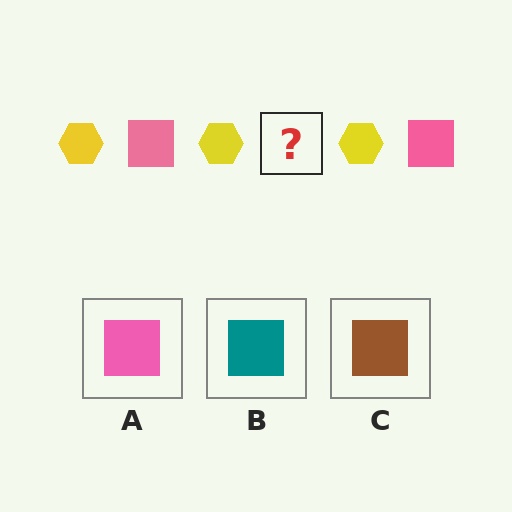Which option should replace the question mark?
Option A.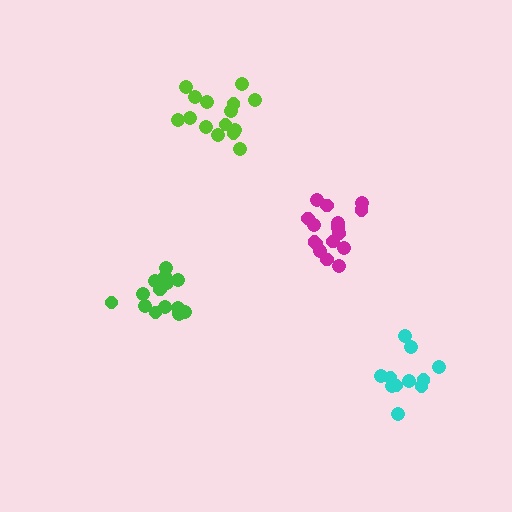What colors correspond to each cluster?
The clusters are colored: magenta, cyan, lime, green.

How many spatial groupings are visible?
There are 4 spatial groupings.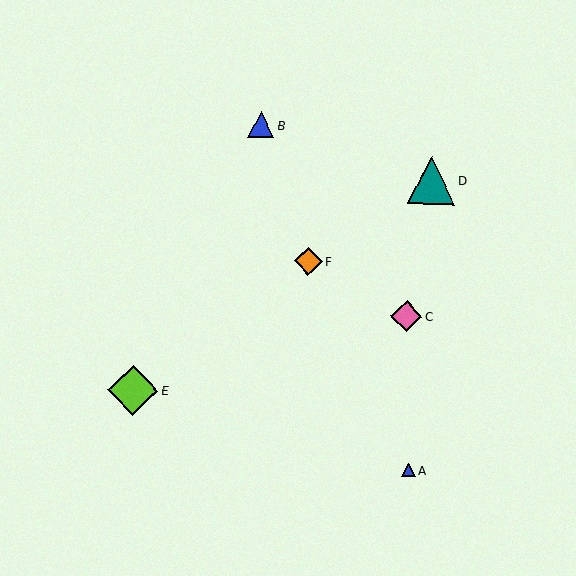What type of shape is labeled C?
Shape C is a pink diamond.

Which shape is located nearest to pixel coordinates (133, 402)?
The lime diamond (labeled E) at (133, 390) is nearest to that location.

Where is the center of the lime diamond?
The center of the lime diamond is at (133, 390).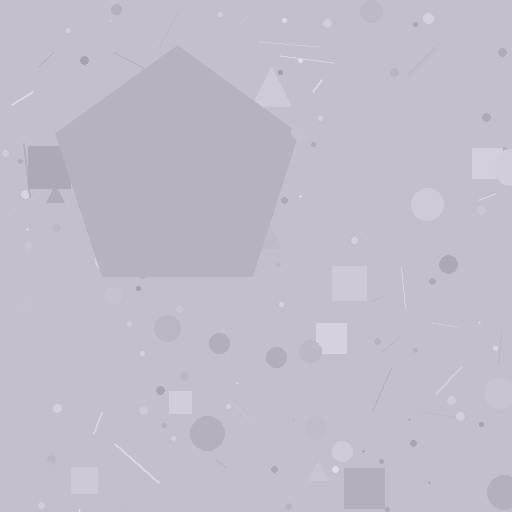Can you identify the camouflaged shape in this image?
The camouflaged shape is a pentagon.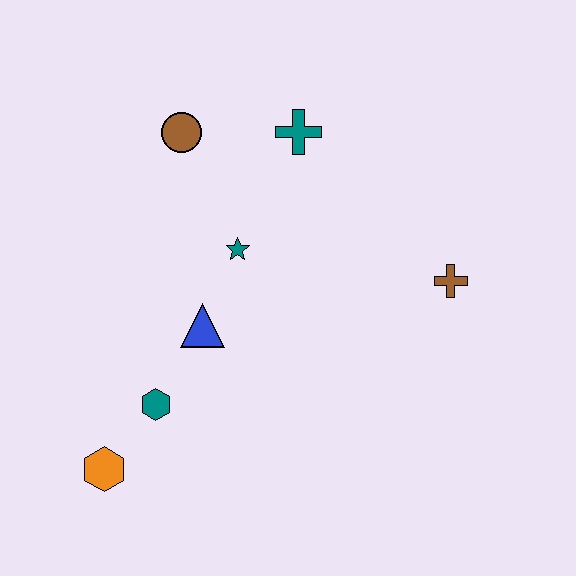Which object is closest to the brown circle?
The teal cross is closest to the brown circle.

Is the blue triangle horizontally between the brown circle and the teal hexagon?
No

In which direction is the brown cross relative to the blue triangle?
The brown cross is to the right of the blue triangle.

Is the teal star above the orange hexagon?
Yes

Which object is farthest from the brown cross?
The orange hexagon is farthest from the brown cross.